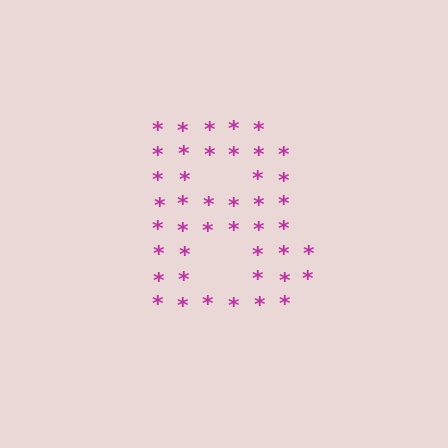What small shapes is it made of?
It is made of small asterisks.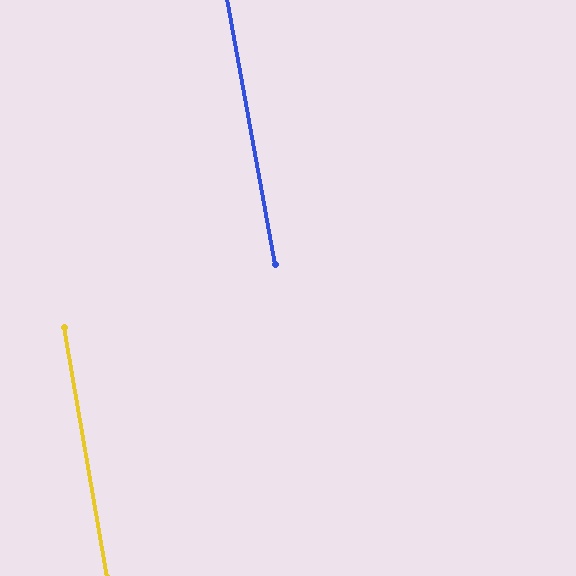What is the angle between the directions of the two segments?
Approximately 0 degrees.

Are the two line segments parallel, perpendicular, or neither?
Parallel — their directions differ by only 0.4°.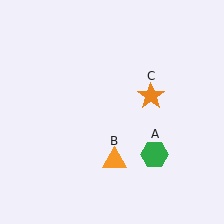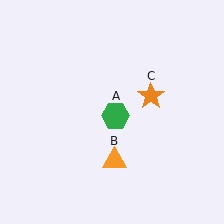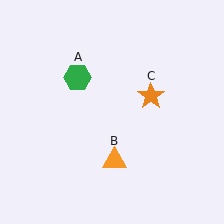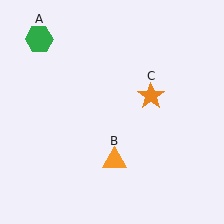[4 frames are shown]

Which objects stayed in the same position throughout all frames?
Orange triangle (object B) and orange star (object C) remained stationary.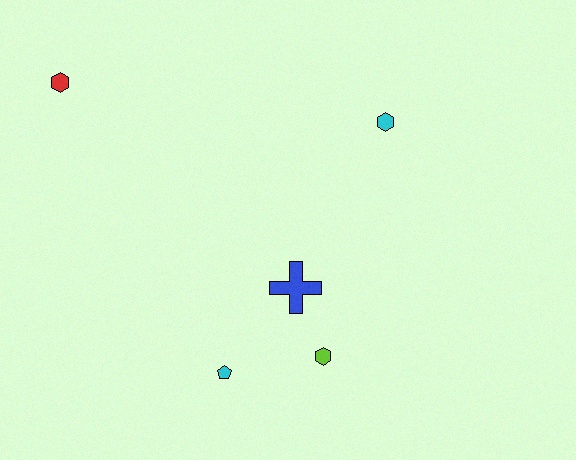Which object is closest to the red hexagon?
The blue cross is closest to the red hexagon.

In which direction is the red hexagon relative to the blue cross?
The red hexagon is to the left of the blue cross.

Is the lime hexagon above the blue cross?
No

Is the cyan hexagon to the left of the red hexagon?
No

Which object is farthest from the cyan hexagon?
The red hexagon is farthest from the cyan hexagon.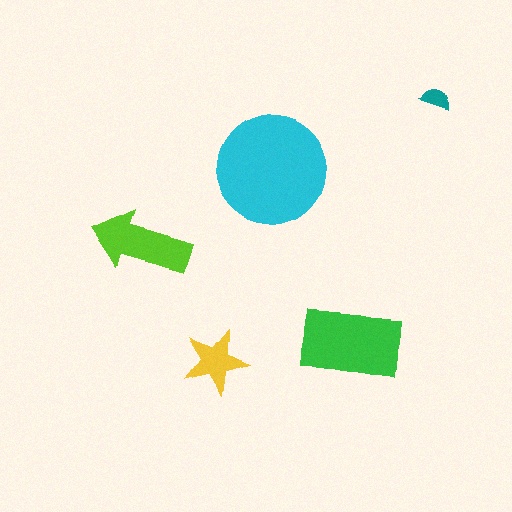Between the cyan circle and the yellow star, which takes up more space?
The cyan circle.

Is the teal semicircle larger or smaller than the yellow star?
Smaller.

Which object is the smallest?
The teal semicircle.